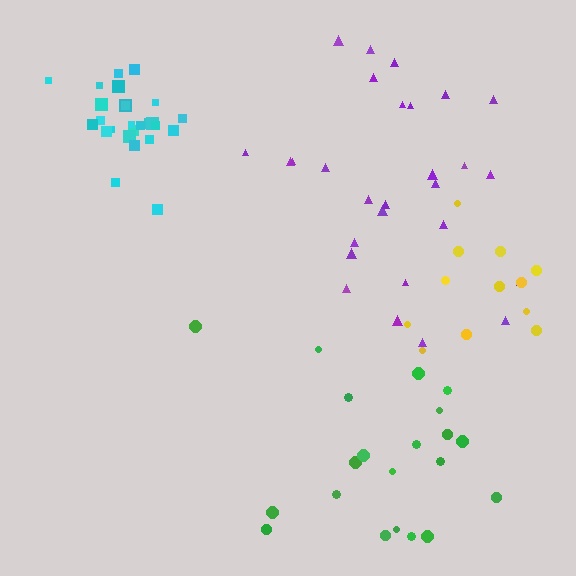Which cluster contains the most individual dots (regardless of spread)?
Purple (28).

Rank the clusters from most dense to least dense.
cyan, yellow, purple, green.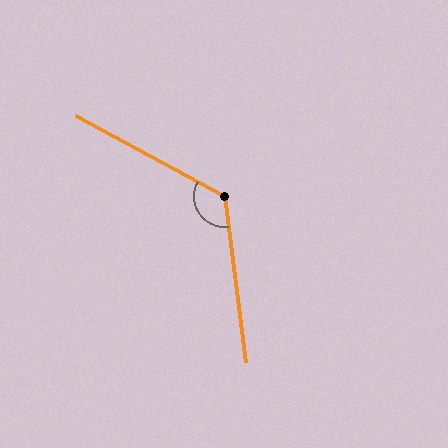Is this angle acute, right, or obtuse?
It is obtuse.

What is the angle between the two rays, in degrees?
Approximately 125 degrees.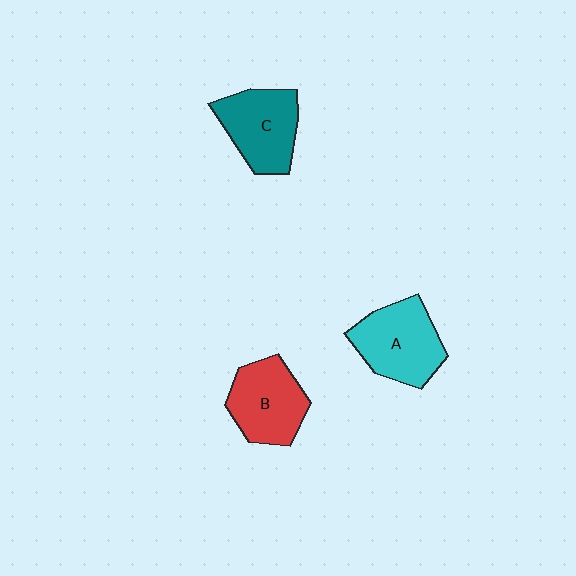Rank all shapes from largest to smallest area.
From largest to smallest: A (cyan), C (teal), B (red).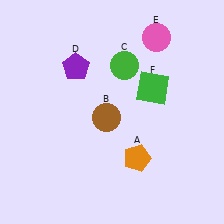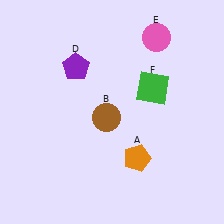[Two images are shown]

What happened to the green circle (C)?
The green circle (C) was removed in Image 2. It was in the top-right area of Image 1.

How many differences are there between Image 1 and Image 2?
There is 1 difference between the two images.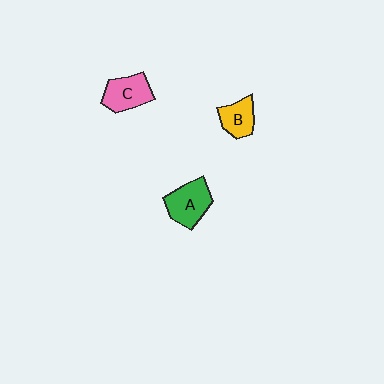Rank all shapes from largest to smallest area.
From largest to smallest: A (green), C (pink), B (yellow).